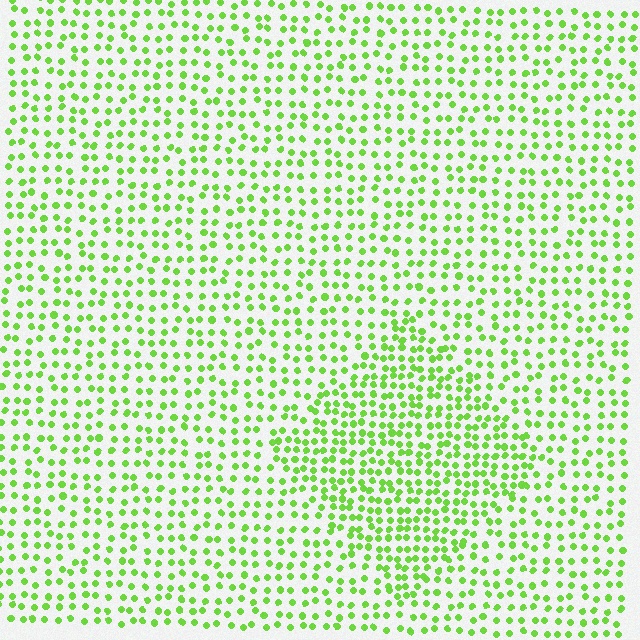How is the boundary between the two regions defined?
The boundary is defined by a change in element density (approximately 1.6x ratio). All elements are the same color, size, and shape.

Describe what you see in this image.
The image contains small lime elements arranged at two different densities. A diamond-shaped region is visible where the elements are more densely packed than the surrounding area.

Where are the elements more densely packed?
The elements are more densely packed inside the diamond boundary.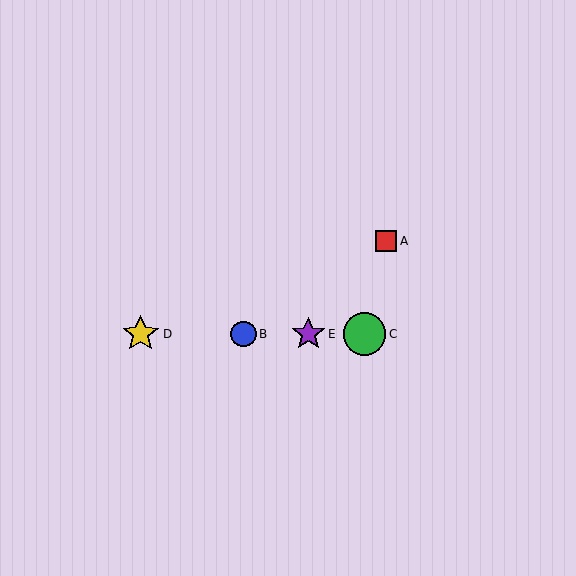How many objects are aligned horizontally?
4 objects (B, C, D, E) are aligned horizontally.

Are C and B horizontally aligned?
Yes, both are at y≈334.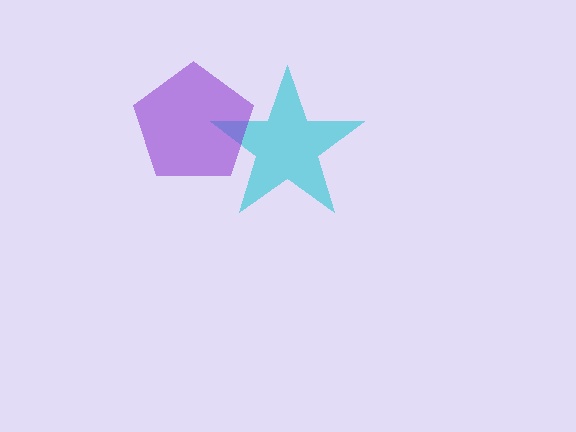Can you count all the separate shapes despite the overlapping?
Yes, there are 2 separate shapes.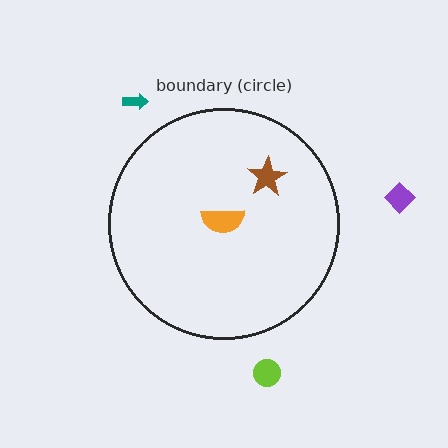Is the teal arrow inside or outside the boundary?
Outside.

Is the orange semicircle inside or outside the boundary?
Inside.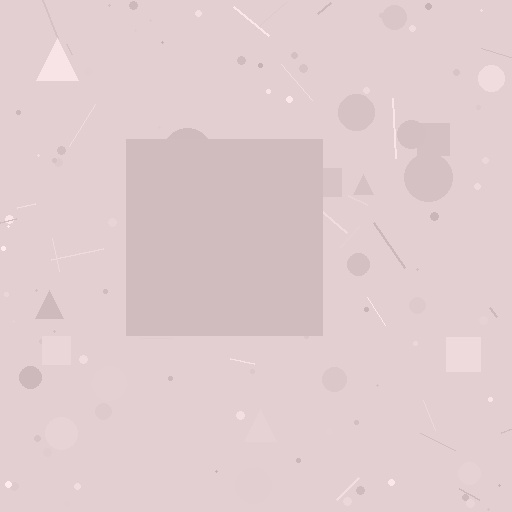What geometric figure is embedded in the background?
A square is embedded in the background.